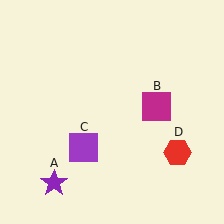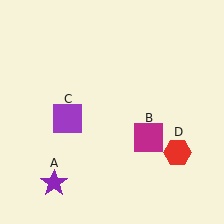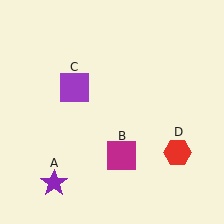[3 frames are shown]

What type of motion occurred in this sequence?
The magenta square (object B), purple square (object C) rotated clockwise around the center of the scene.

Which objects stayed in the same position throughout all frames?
Purple star (object A) and red hexagon (object D) remained stationary.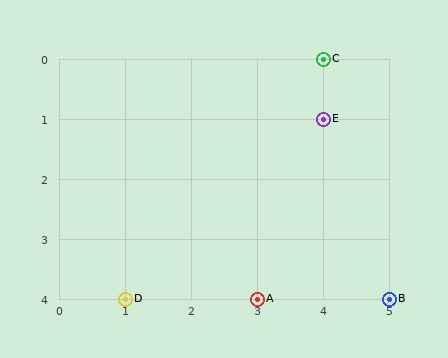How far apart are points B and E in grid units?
Points B and E are 1 column and 3 rows apart (about 3.2 grid units diagonally).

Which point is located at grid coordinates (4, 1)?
Point E is at (4, 1).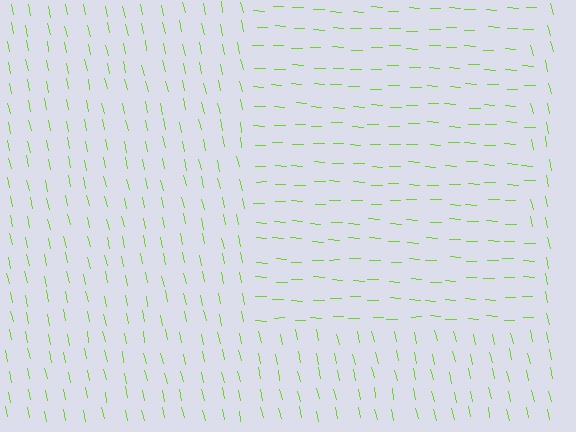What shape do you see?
I see a rectangle.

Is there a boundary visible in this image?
Yes, there is a texture boundary formed by a change in line orientation.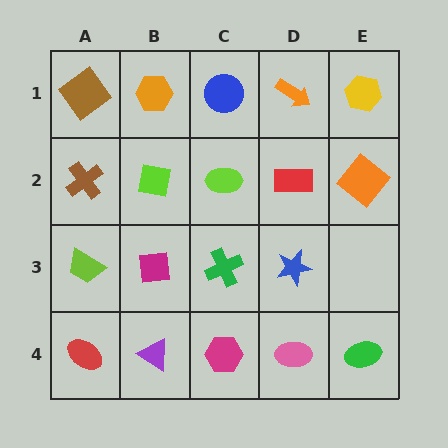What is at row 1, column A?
A brown diamond.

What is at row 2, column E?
An orange diamond.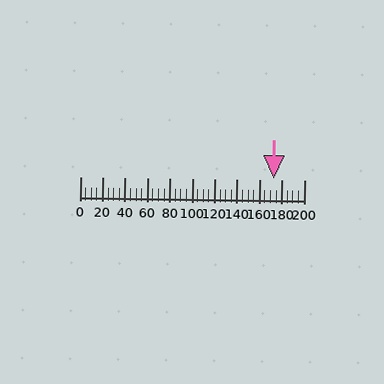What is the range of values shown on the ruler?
The ruler shows values from 0 to 200.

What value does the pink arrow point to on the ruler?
The pink arrow points to approximately 172.